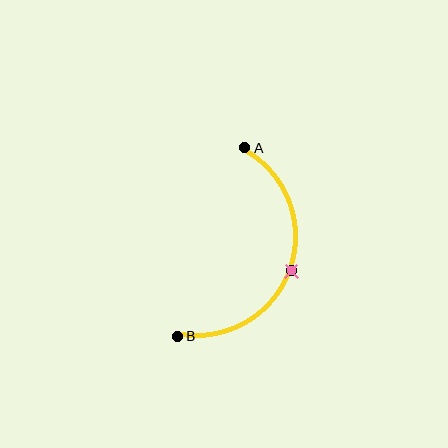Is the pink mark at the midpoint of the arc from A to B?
Yes. The pink mark lies on the arc at equal arc-length from both A and B — it is the arc midpoint.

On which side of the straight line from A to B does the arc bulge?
The arc bulges to the right of the straight line connecting A and B.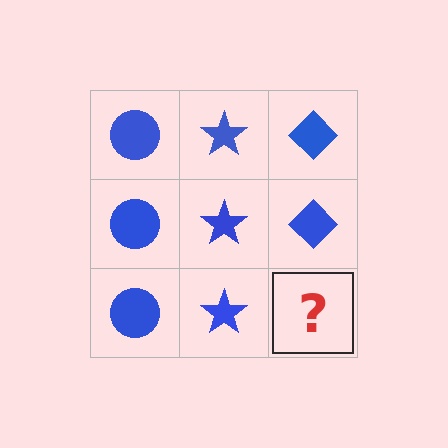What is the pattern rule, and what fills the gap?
The rule is that each column has a consistent shape. The gap should be filled with a blue diamond.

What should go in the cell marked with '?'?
The missing cell should contain a blue diamond.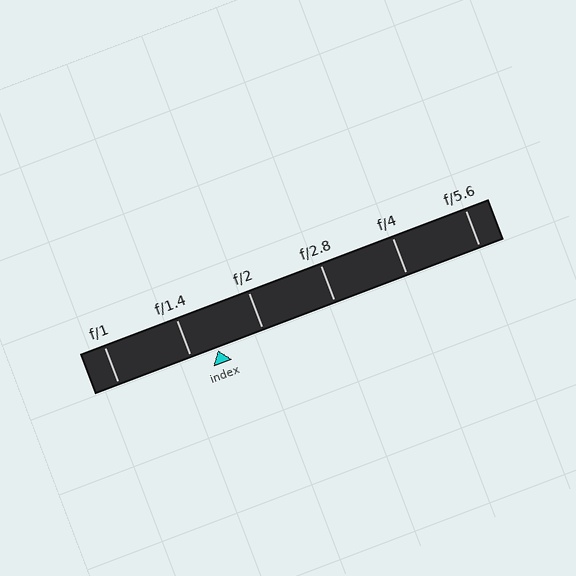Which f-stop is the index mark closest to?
The index mark is closest to f/1.4.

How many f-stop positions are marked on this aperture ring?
There are 6 f-stop positions marked.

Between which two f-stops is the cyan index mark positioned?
The index mark is between f/1.4 and f/2.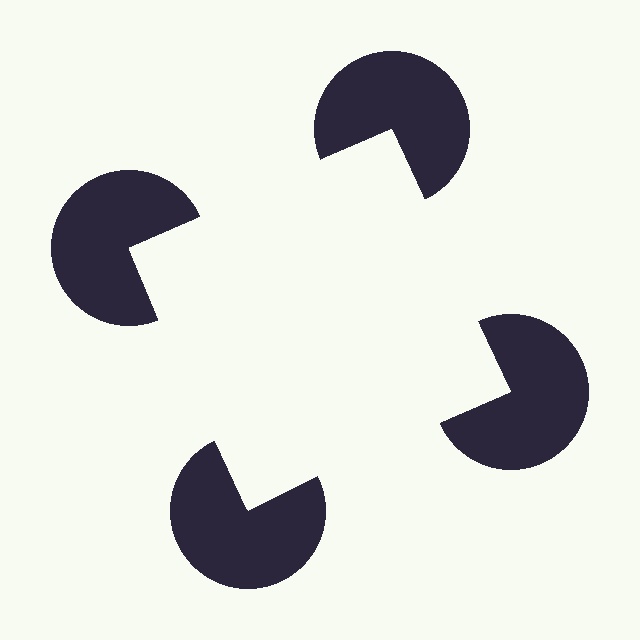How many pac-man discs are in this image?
There are 4 — one at each vertex of the illusory square.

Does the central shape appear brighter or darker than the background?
It typically appears slightly brighter than the background, even though no actual brightness change is drawn.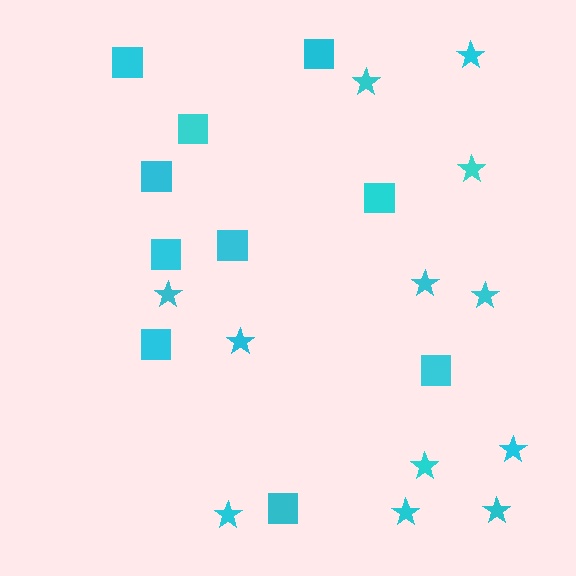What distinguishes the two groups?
There are 2 groups: one group of stars (12) and one group of squares (10).